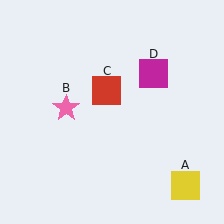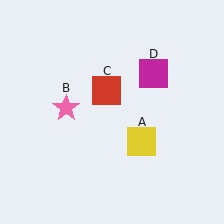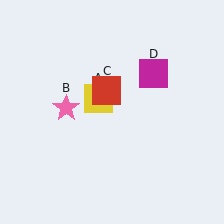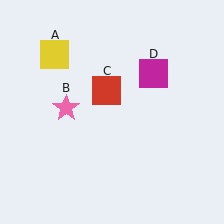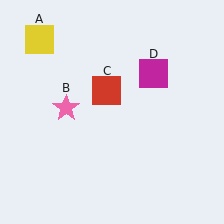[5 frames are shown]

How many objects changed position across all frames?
1 object changed position: yellow square (object A).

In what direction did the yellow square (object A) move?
The yellow square (object A) moved up and to the left.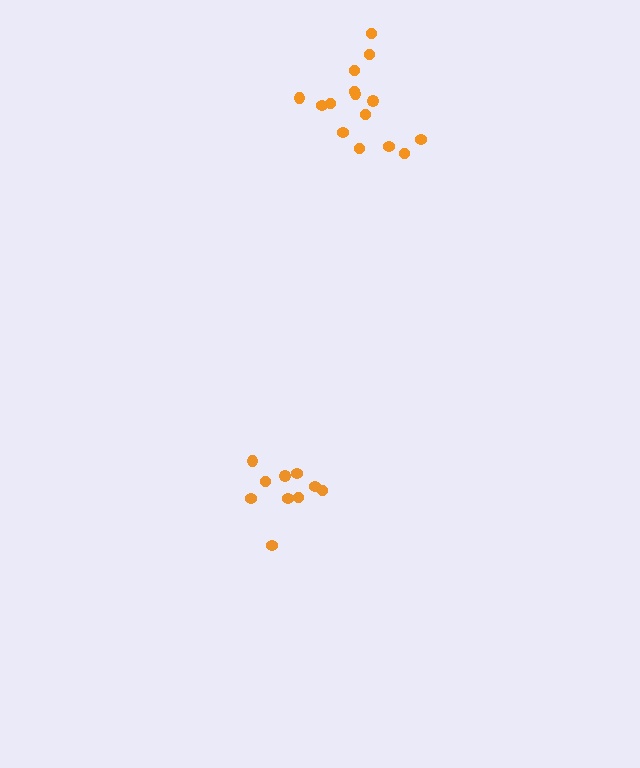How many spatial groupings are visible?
There are 2 spatial groupings.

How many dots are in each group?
Group 1: 10 dots, Group 2: 15 dots (25 total).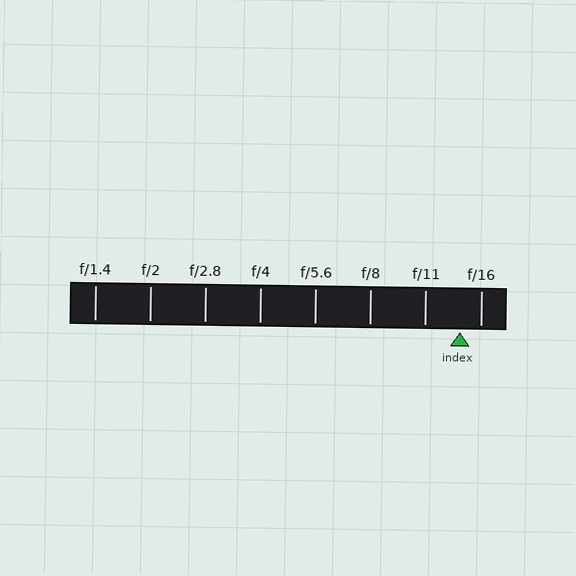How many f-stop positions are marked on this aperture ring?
There are 8 f-stop positions marked.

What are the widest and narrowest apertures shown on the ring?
The widest aperture shown is f/1.4 and the narrowest is f/16.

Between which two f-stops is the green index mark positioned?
The index mark is between f/11 and f/16.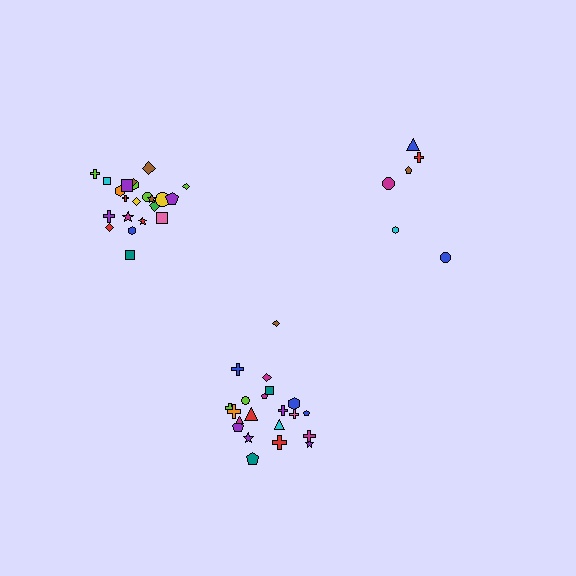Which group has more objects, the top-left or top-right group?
The top-left group.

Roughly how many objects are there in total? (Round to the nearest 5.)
Roughly 50 objects in total.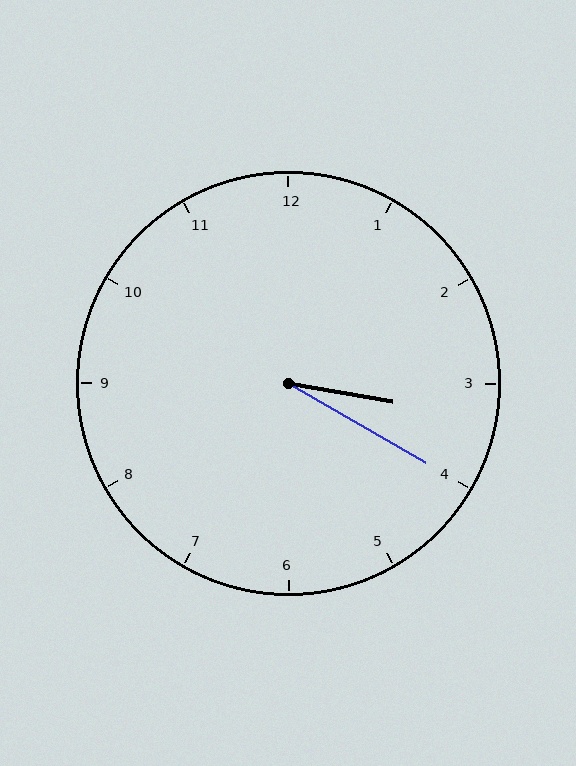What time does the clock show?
3:20.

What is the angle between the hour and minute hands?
Approximately 20 degrees.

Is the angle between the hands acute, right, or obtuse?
It is acute.